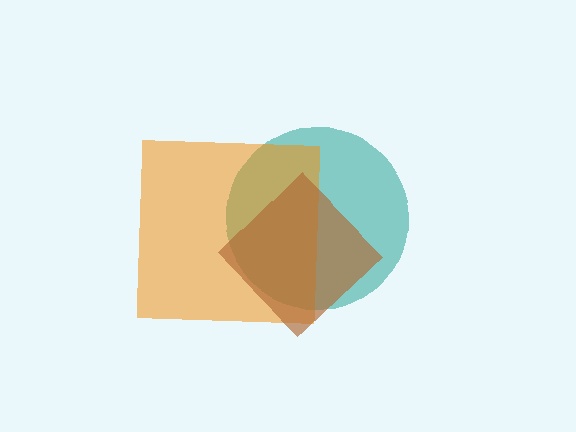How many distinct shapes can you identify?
There are 3 distinct shapes: a teal circle, an orange square, a brown diamond.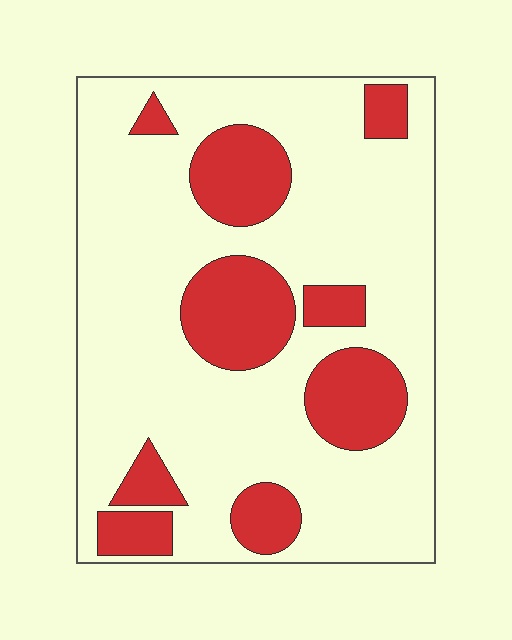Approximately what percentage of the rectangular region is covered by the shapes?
Approximately 25%.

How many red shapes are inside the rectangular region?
9.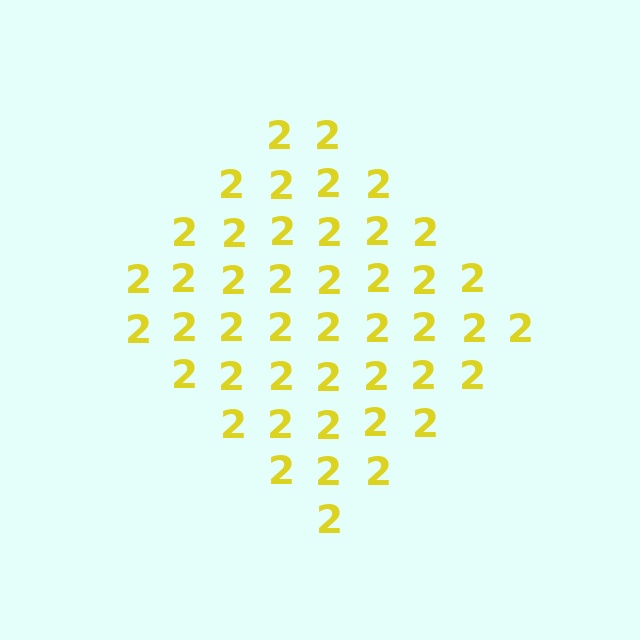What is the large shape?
The large shape is a diamond.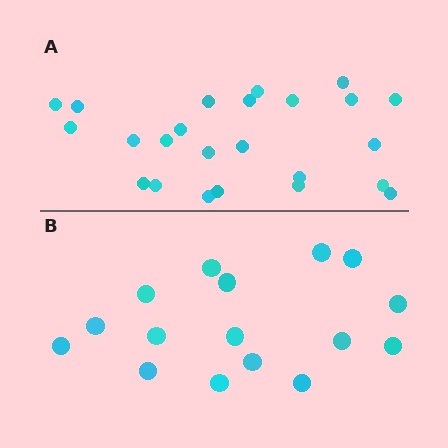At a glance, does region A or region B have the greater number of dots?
Region A (the top region) has more dots.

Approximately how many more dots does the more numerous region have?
Region A has roughly 8 or so more dots than region B.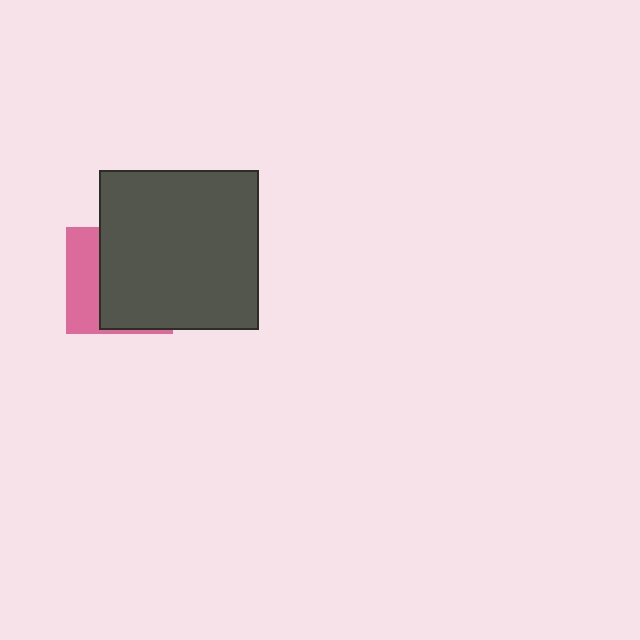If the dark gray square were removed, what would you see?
You would see the complete pink square.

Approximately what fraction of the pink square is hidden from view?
Roughly 66% of the pink square is hidden behind the dark gray square.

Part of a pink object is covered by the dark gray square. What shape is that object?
It is a square.